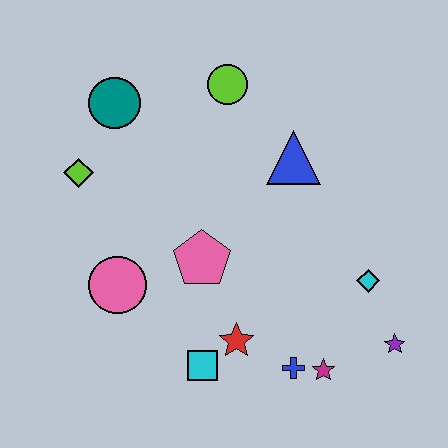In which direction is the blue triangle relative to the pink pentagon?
The blue triangle is above the pink pentagon.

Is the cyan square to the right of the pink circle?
Yes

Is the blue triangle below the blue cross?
No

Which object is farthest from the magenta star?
The teal circle is farthest from the magenta star.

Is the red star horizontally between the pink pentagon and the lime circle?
No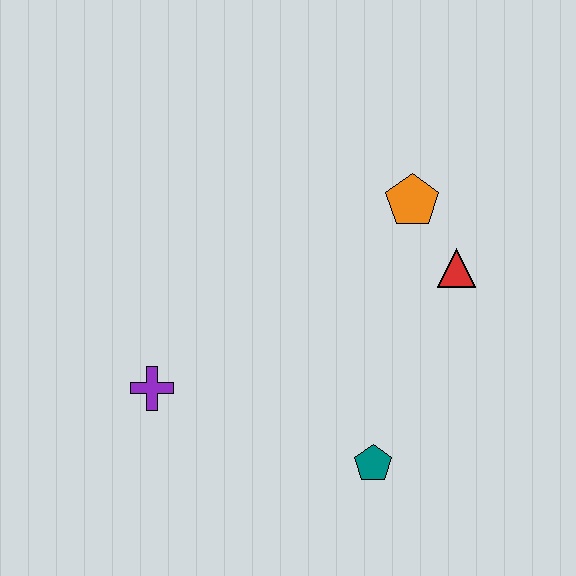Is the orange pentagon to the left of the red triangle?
Yes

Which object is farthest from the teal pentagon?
The orange pentagon is farthest from the teal pentagon.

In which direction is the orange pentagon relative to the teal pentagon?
The orange pentagon is above the teal pentagon.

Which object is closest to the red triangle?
The orange pentagon is closest to the red triangle.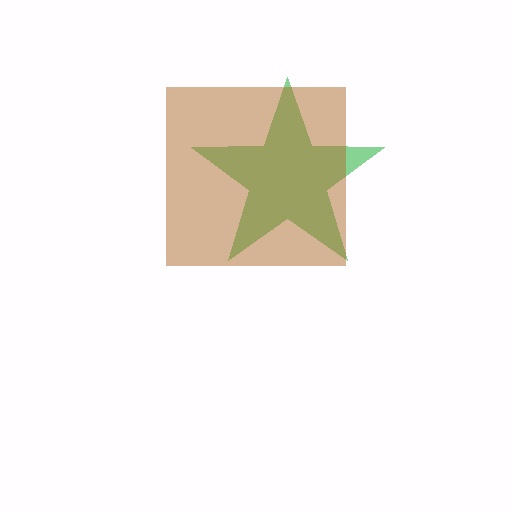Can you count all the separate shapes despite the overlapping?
Yes, there are 2 separate shapes.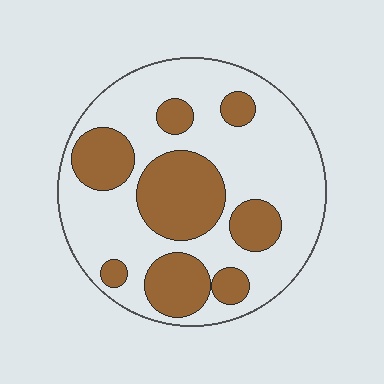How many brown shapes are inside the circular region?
8.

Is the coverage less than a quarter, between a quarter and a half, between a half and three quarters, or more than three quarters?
Between a quarter and a half.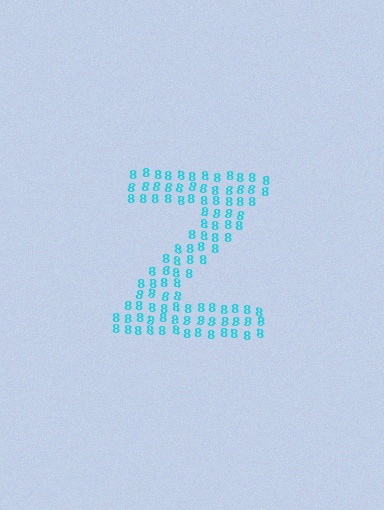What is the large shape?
The large shape is the letter Z.